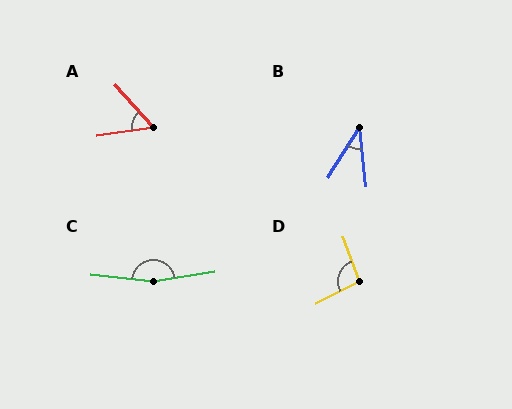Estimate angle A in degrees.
Approximately 56 degrees.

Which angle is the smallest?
B, at approximately 38 degrees.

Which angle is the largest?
C, at approximately 164 degrees.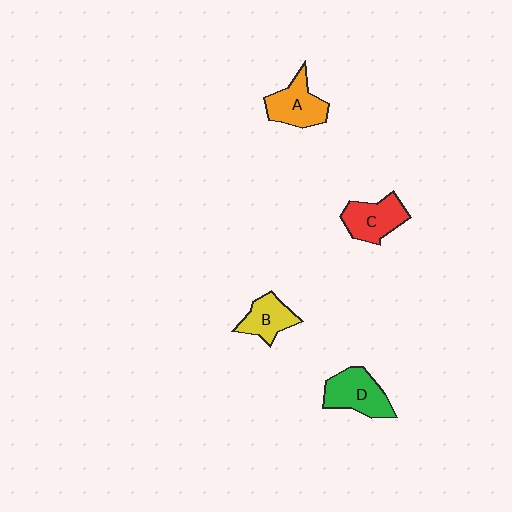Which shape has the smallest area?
Shape B (yellow).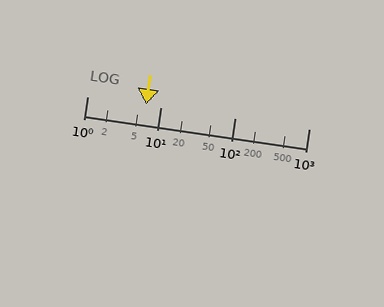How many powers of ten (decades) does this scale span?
The scale spans 3 decades, from 1 to 1000.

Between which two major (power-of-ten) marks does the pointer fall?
The pointer is between 1 and 10.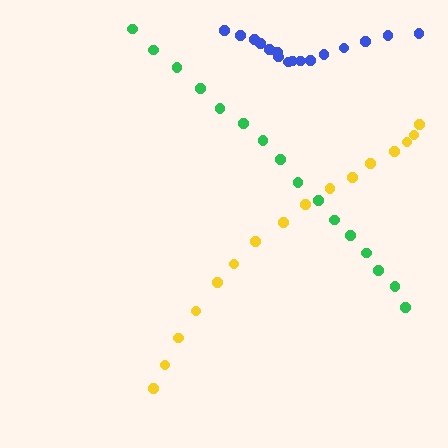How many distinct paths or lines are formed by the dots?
There are 3 distinct paths.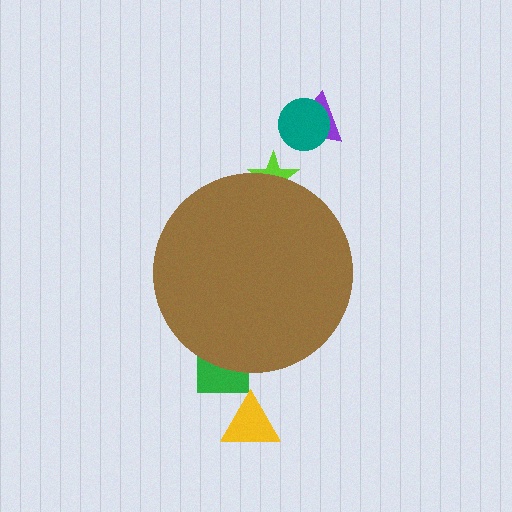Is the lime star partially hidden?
Yes, the lime star is partially hidden behind the brown circle.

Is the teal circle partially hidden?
No, the teal circle is fully visible.